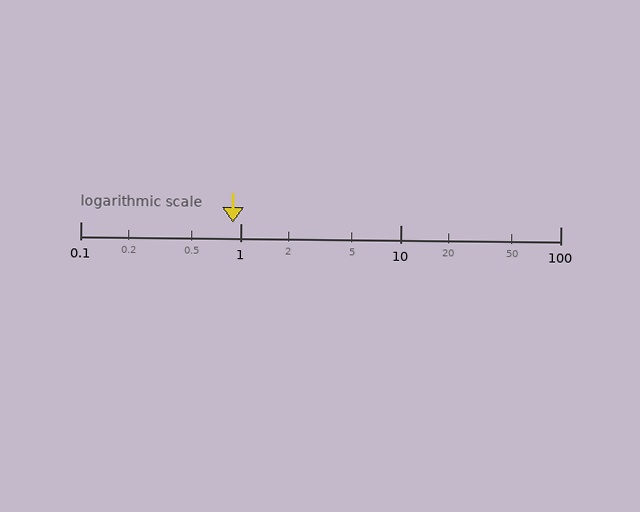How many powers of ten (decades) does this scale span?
The scale spans 3 decades, from 0.1 to 100.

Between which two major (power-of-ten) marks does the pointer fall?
The pointer is between 0.1 and 1.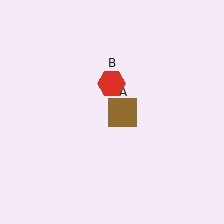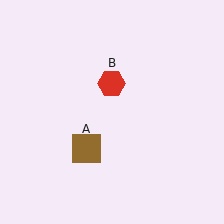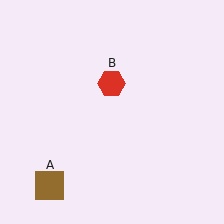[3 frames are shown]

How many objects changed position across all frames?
1 object changed position: brown square (object A).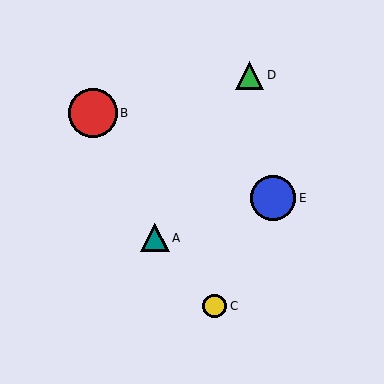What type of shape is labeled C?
Shape C is a yellow circle.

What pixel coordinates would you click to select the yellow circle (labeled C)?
Click at (215, 306) to select the yellow circle C.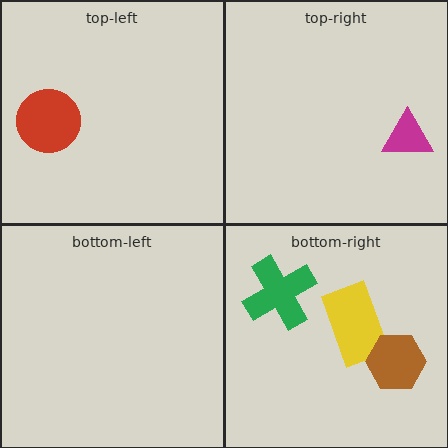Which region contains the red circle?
The top-left region.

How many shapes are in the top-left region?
1.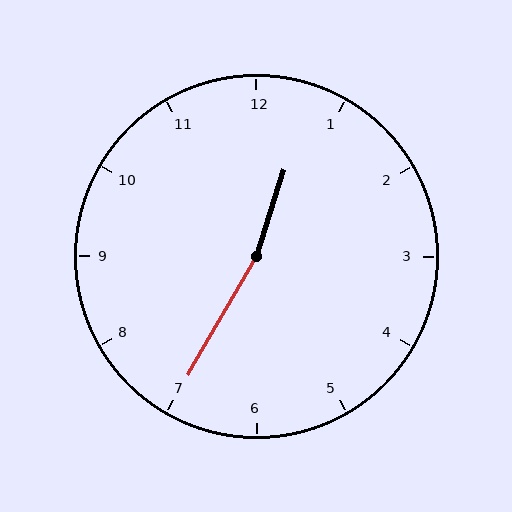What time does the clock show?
12:35.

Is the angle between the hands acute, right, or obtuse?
It is obtuse.